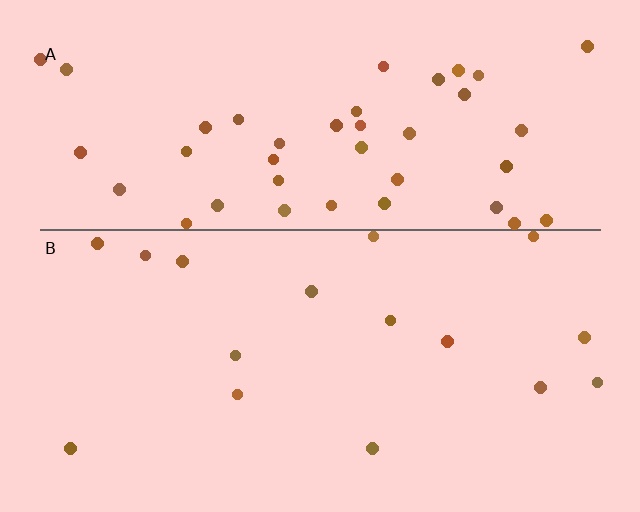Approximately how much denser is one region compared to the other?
Approximately 2.8× — region A over region B.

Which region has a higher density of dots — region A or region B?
A (the top).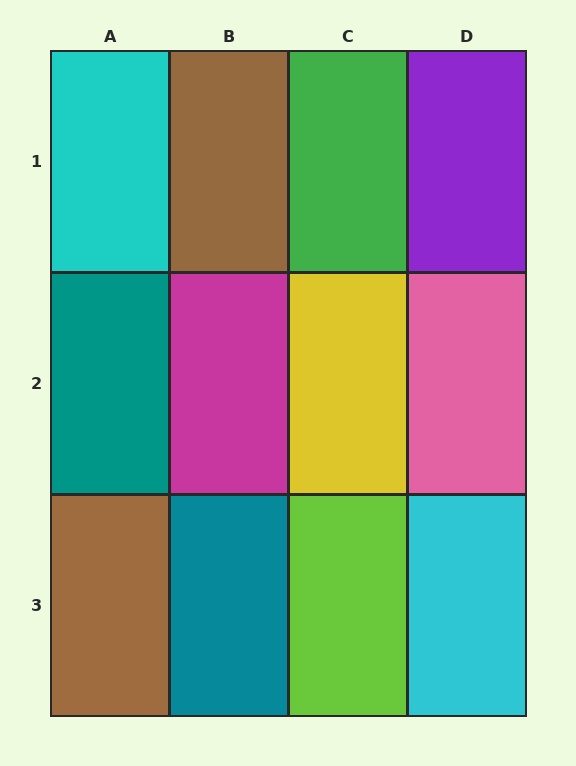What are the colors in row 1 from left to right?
Cyan, brown, green, purple.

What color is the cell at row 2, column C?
Yellow.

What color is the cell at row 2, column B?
Magenta.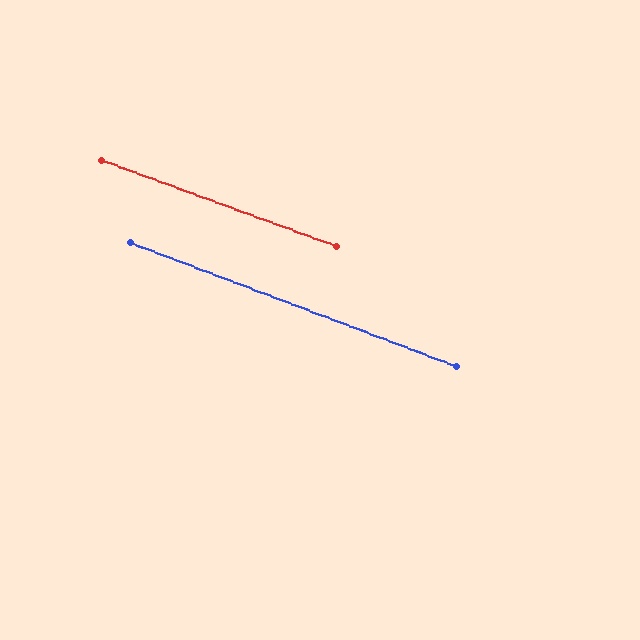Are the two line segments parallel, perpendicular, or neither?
Parallel — their directions differ by only 0.8°.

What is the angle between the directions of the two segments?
Approximately 1 degree.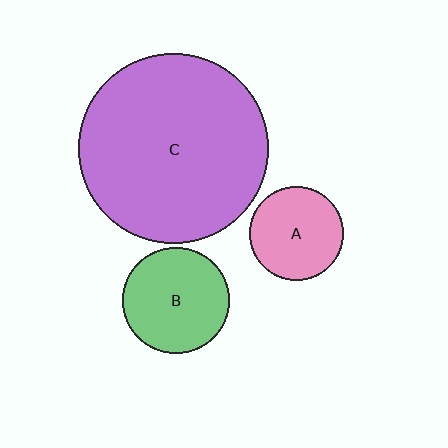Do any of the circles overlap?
No, none of the circles overlap.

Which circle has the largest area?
Circle C (purple).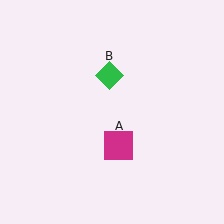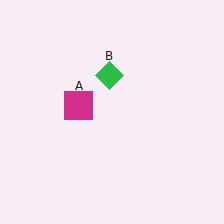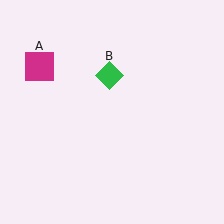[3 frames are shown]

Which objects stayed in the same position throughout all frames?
Green diamond (object B) remained stationary.